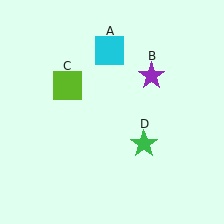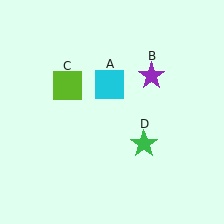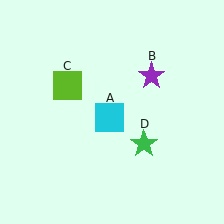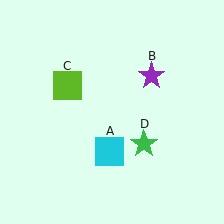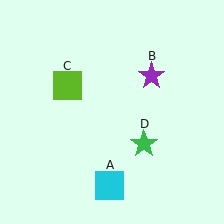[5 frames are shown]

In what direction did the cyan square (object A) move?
The cyan square (object A) moved down.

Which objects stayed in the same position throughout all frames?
Purple star (object B) and lime square (object C) and green star (object D) remained stationary.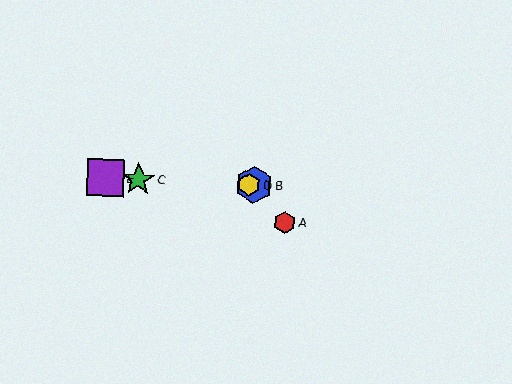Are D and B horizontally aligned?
Yes, both are at y≈185.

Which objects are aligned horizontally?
Objects B, C, D, E are aligned horizontally.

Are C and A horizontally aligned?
No, C is at y≈179 and A is at y≈223.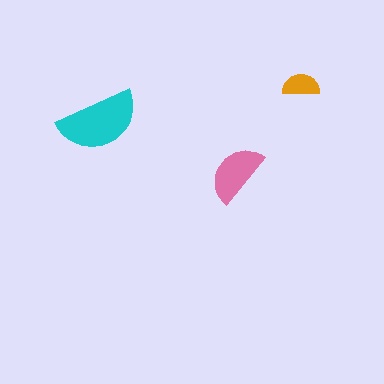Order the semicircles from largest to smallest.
the cyan one, the pink one, the orange one.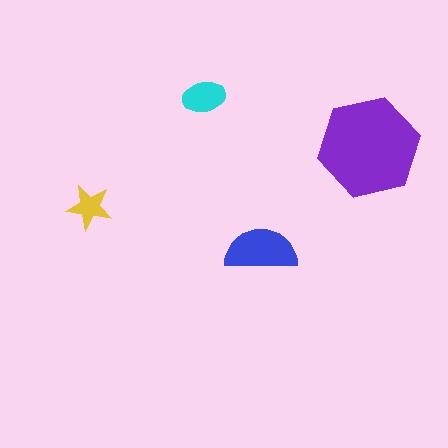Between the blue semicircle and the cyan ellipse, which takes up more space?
The blue semicircle.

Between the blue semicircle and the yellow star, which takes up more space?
The blue semicircle.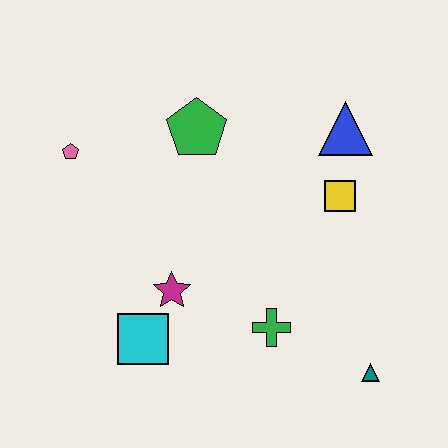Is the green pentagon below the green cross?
No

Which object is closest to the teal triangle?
The green cross is closest to the teal triangle.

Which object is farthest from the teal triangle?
The pink pentagon is farthest from the teal triangle.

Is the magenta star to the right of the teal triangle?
No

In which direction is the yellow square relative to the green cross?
The yellow square is above the green cross.